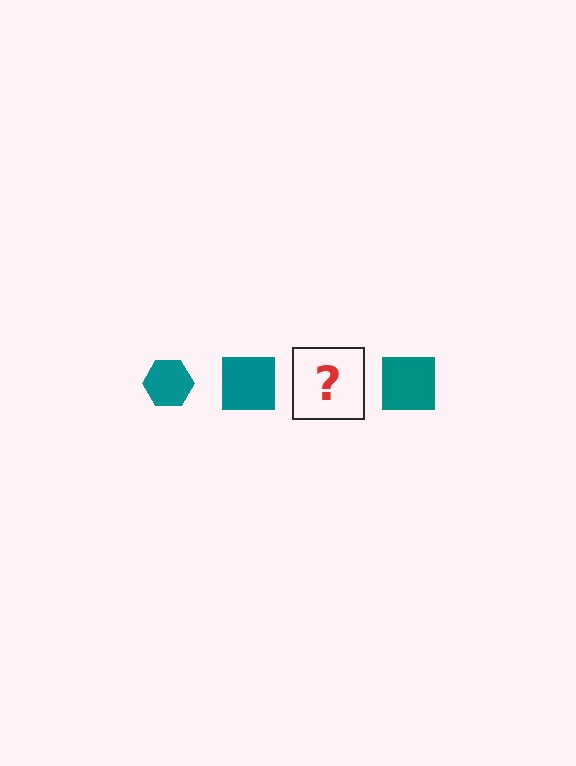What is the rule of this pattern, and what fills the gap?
The rule is that the pattern cycles through hexagon, square shapes in teal. The gap should be filled with a teal hexagon.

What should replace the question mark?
The question mark should be replaced with a teal hexagon.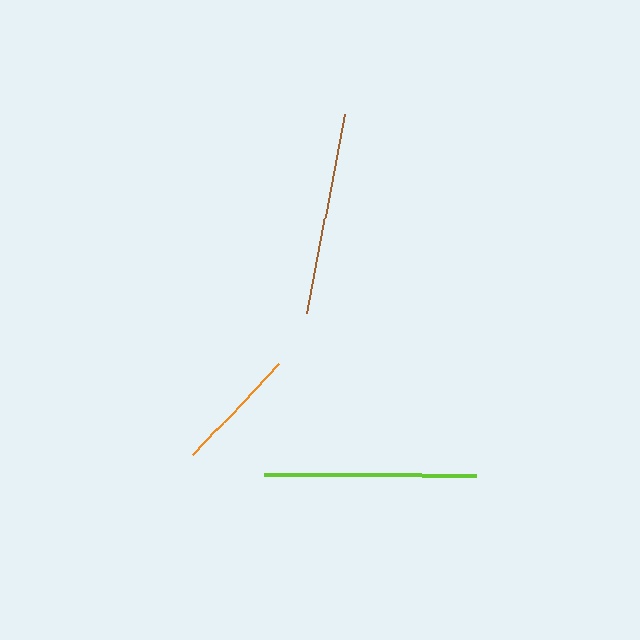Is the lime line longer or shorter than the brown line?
The lime line is longer than the brown line.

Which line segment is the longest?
The lime line is the longest at approximately 212 pixels.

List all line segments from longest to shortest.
From longest to shortest: lime, brown, orange.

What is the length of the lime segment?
The lime segment is approximately 212 pixels long.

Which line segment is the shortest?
The orange line is the shortest at approximately 125 pixels.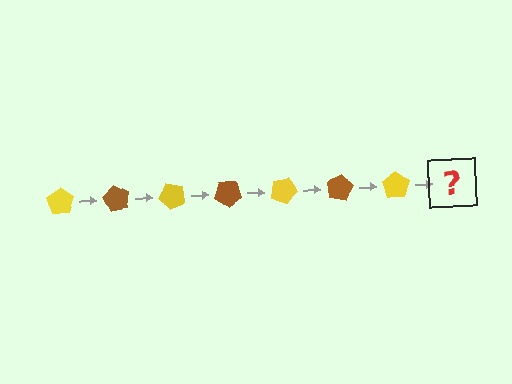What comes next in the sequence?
The next element should be a brown pentagon, rotated 420 degrees from the start.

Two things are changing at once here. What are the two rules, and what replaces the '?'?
The two rules are that it rotates 60 degrees each step and the color cycles through yellow and brown. The '?' should be a brown pentagon, rotated 420 degrees from the start.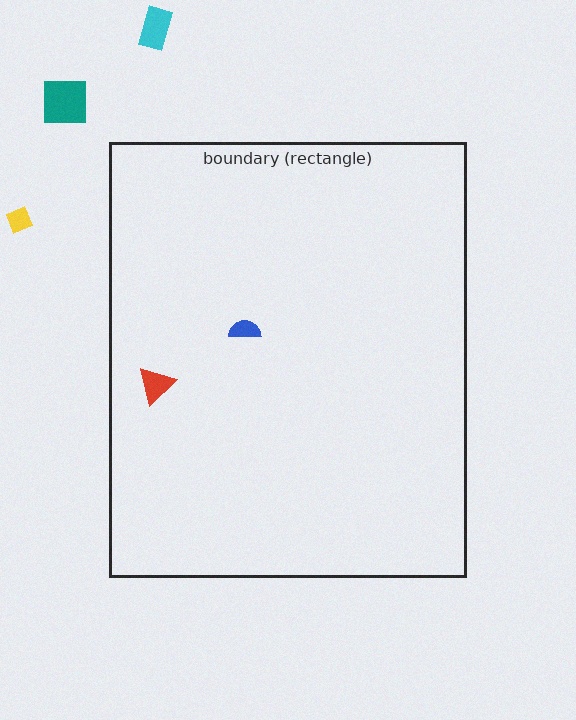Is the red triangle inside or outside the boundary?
Inside.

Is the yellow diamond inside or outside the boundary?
Outside.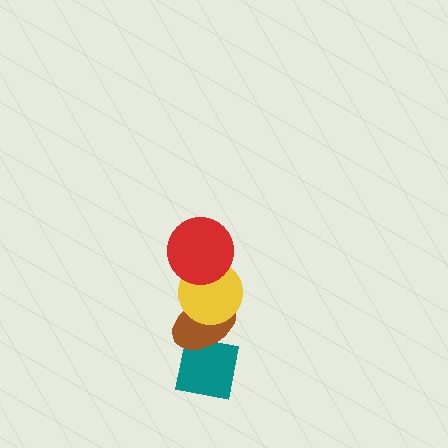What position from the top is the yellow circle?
The yellow circle is 2nd from the top.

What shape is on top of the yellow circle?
The red circle is on top of the yellow circle.